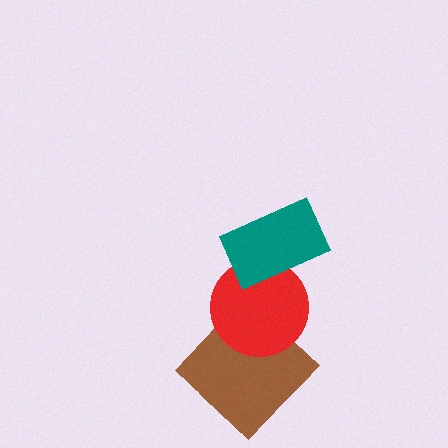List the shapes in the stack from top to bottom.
From top to bottom: the teal rectangle, the red circle, the brown diamond.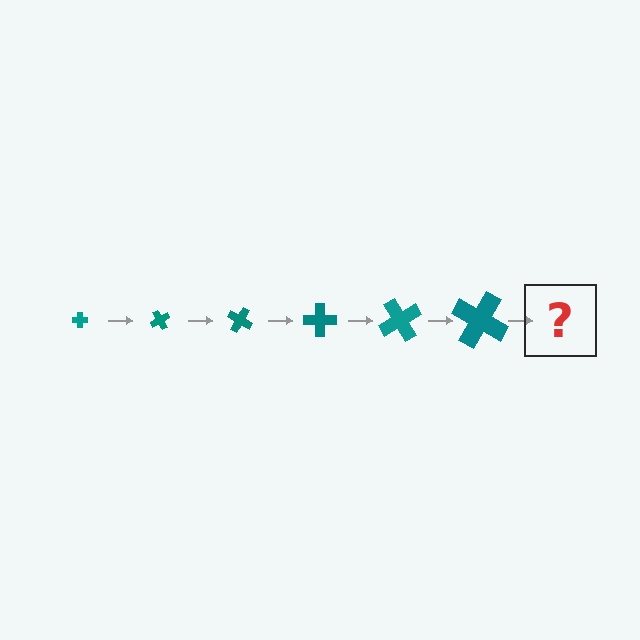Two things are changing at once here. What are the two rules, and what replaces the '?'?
The two rules are that the cross grows larger each step and it rotates 60 degrees each step. The '?' should be a cross, larger than the previous one and rotated 360 degrees from the start.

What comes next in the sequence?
The next element should be a cross, larger than the previous one and rotated 360 degrees from the start.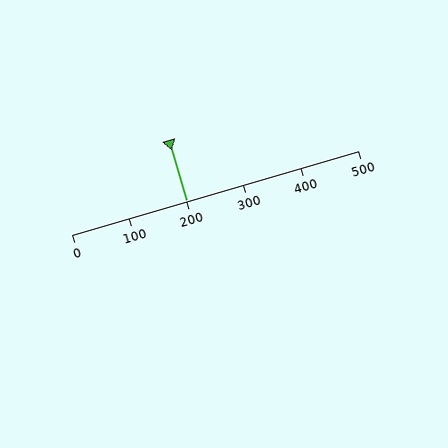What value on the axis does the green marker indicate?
The marker indicates approximately 200.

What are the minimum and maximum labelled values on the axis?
The axis runs from 0 to 500.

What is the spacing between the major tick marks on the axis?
The major ticks are spaced 100 apart.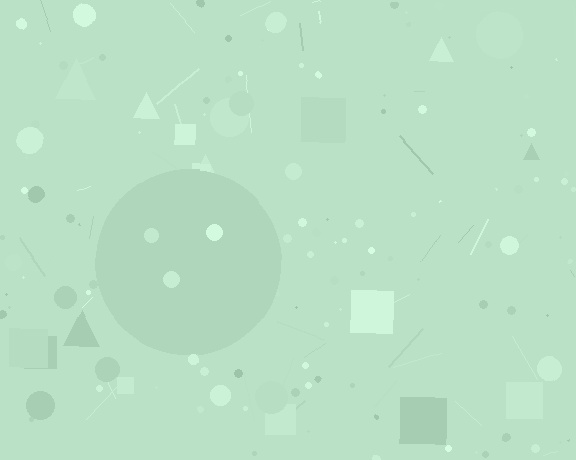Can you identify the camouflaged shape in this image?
The camouflaged shape is a circle.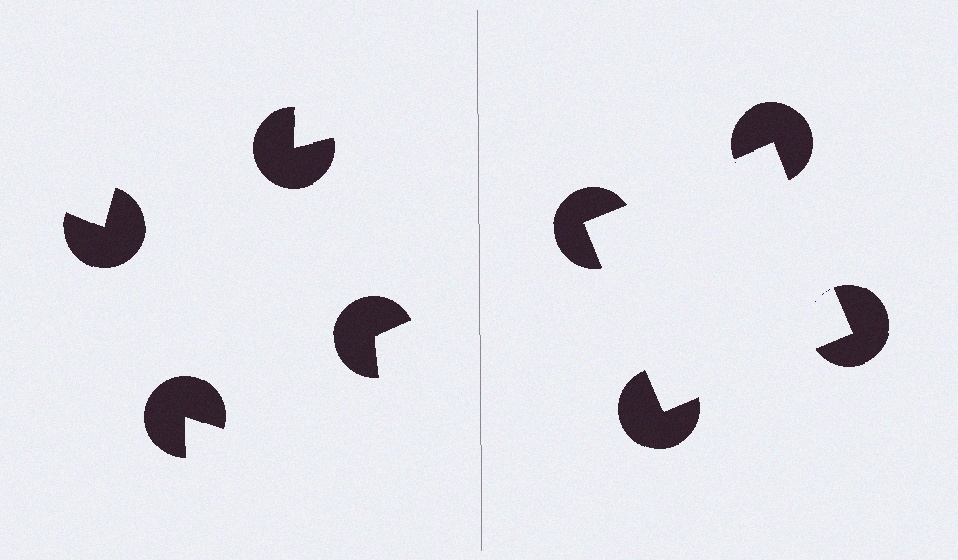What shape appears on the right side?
An illusory square.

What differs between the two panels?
The pac-man discs are positioned identically on both sides; only the wedge orientations differ. On the right they align to a square; on the left they are misaligned.